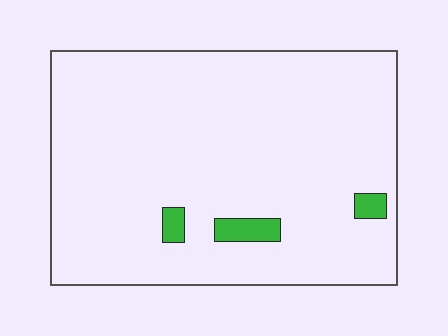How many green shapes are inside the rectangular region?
3.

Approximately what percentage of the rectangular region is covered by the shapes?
Approximately 5%.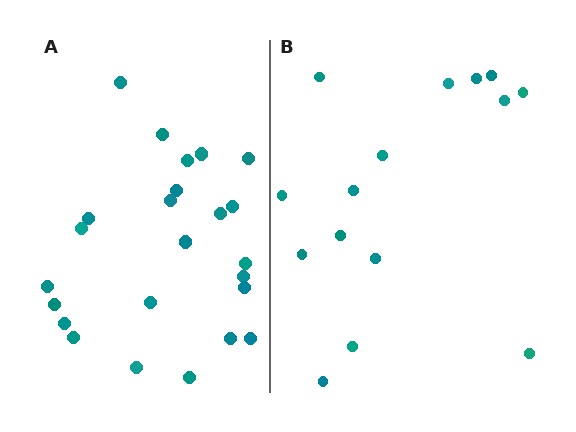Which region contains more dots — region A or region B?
Region A (the left region) has more dots.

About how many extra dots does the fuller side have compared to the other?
Region A has roughly 8 or so more dots than region B.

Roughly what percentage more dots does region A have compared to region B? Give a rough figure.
About 60% more.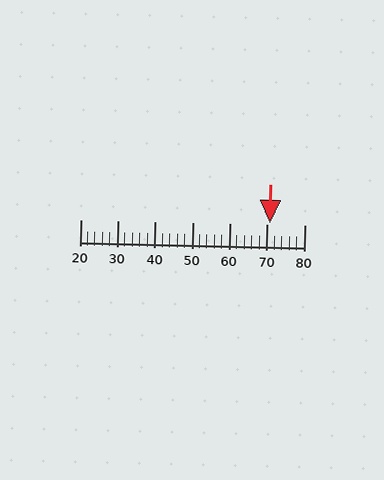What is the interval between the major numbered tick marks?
The major tick marks are spaced 10 units apart.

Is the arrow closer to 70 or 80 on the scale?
The arrow is closer to 70.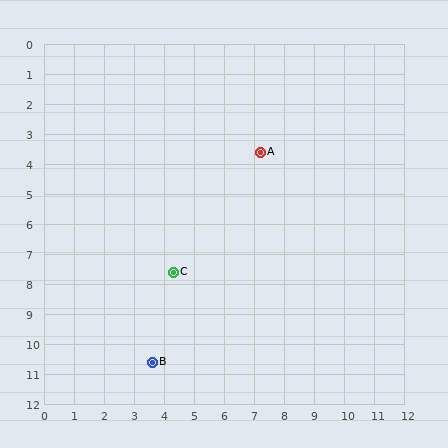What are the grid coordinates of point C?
Point C is at approximately (4.3, 7.6).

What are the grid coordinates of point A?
Point A is at approximately (7.2, 3.6).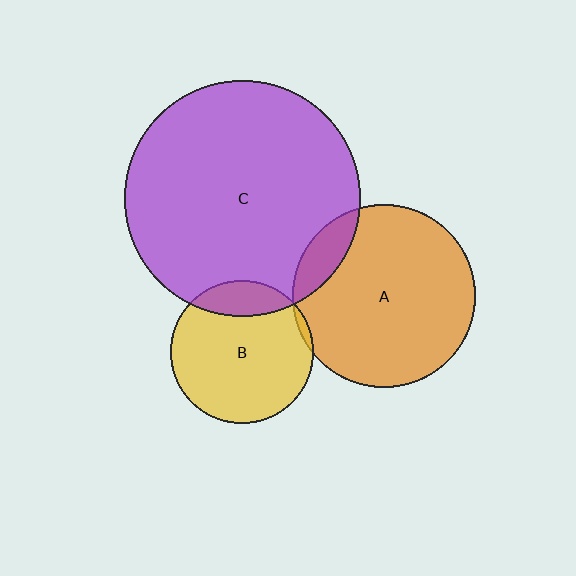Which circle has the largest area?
Circle C (purple).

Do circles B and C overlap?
Yes.